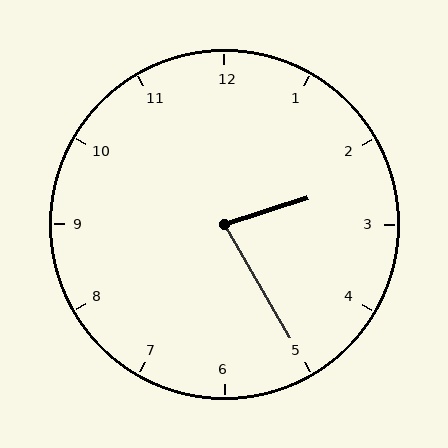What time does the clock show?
2:25.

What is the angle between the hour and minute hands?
Approximately 78 degrees.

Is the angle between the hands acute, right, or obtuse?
It is acute.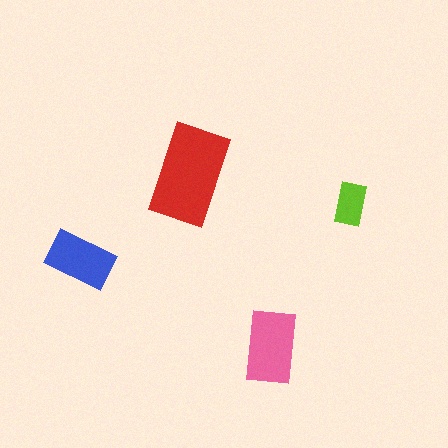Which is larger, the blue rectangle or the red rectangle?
The red one.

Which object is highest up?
The red rectangle is topmost.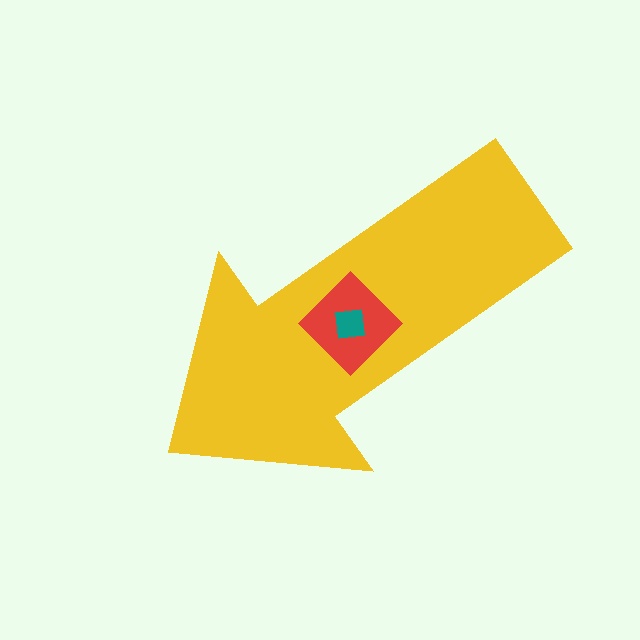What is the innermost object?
The teal square.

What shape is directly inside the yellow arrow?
The red diamond.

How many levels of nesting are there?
3.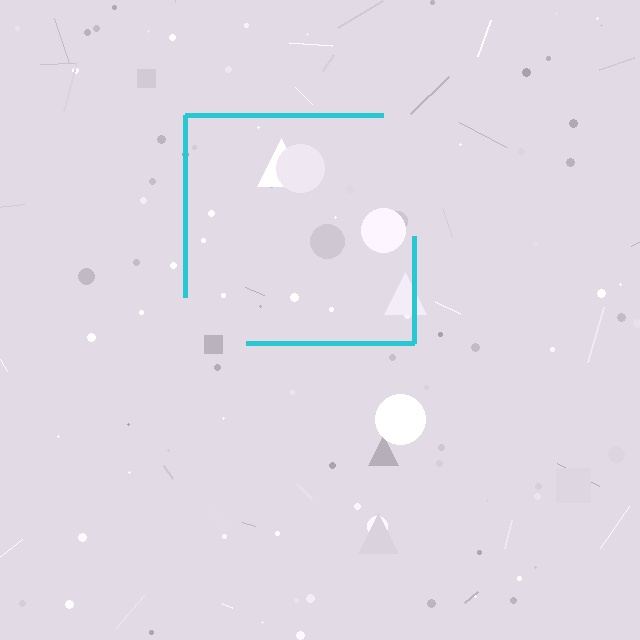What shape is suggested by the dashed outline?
The dashed outline suggests a square.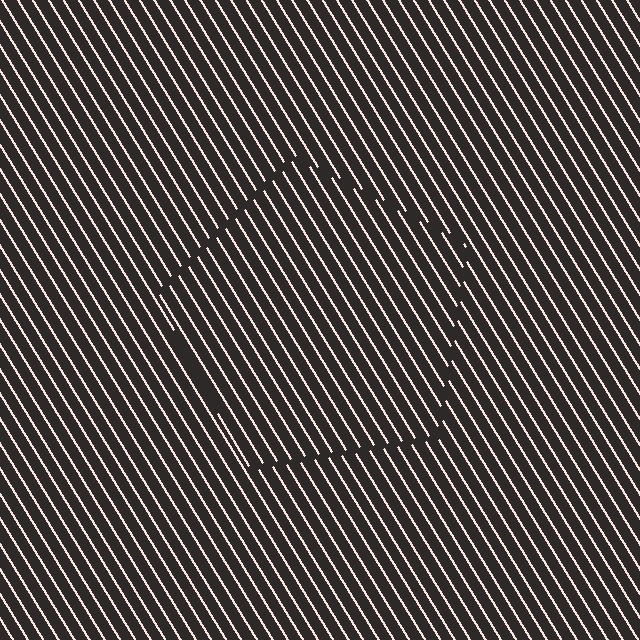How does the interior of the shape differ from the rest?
The interior of the shape contains the same grating, shifted by half a period — the contour is defined by the phase discontinuity where line-ends from the inner and outer gratings abut.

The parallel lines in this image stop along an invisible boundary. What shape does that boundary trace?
An illusory pentagon. The interior of the shape contains the same grating, shifted by half a period — the contour is defined by the phase discontinuity where line-ends from the inner and outer gratings abut.